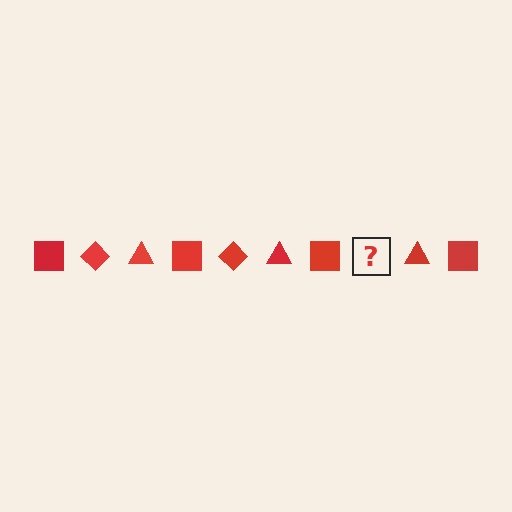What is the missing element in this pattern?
The missing element is a red diamond.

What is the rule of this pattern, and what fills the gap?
The rule is that the pattern cycles through square, diamond, triangle shapes in red. The gap should be filled with a red diamond.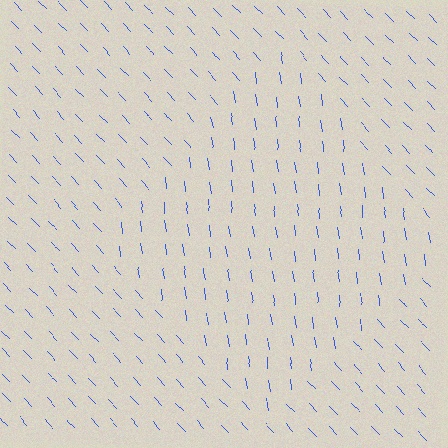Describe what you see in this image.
The image is filled with small blue line segments. A diamond region in the image has lines oriented differently from the surrounding lines, creating a visible texture boundary.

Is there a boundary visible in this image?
Yes, there is a texture boundary formed by a change in line orientation.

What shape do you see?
I see a diamond.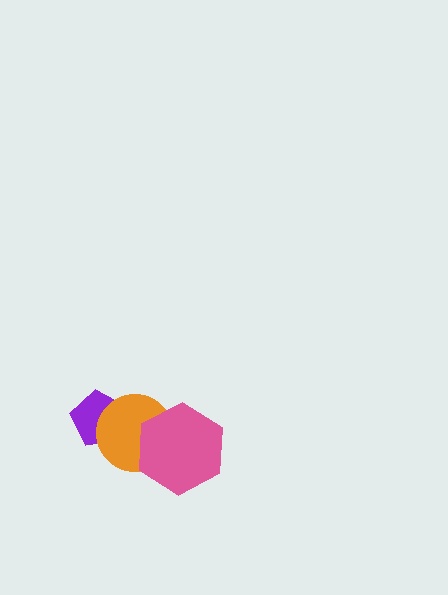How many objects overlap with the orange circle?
2 objects overlap with the orange circle.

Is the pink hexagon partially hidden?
No, no other shape covers it.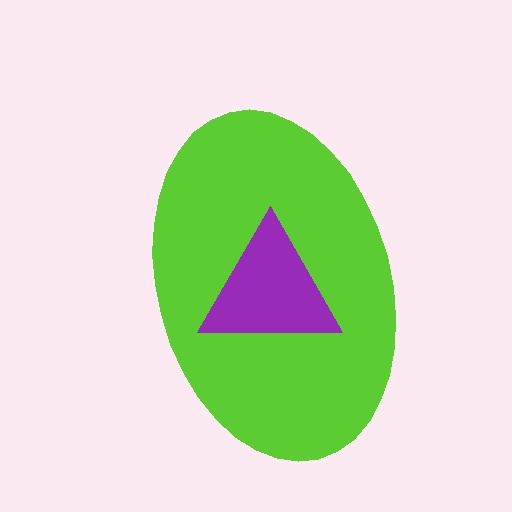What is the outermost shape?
The lime ellipse.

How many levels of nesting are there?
2.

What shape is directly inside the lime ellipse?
The purple triangle.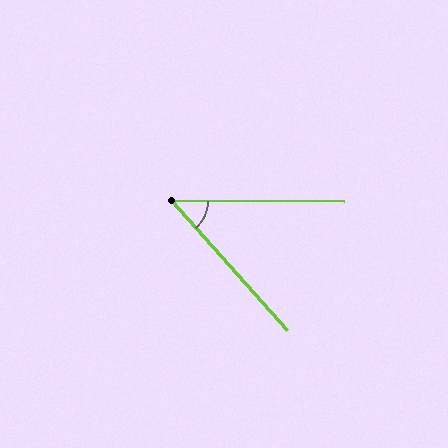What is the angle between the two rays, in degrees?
Approximately 48 degrees.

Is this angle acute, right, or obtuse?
It is acute.